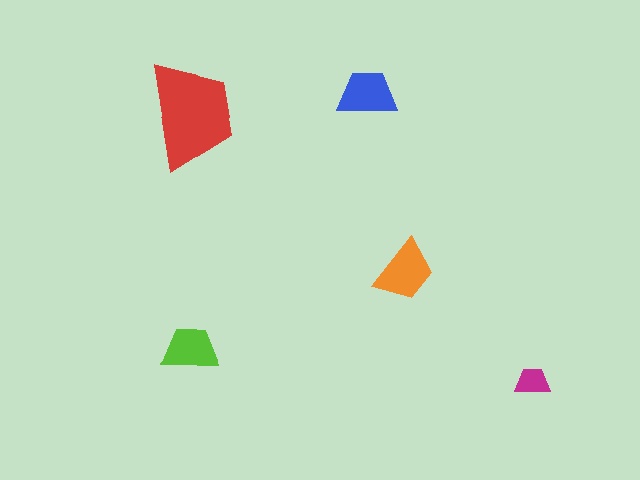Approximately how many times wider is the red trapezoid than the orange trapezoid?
About 1.5 times wider.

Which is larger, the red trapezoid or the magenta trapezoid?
The red one.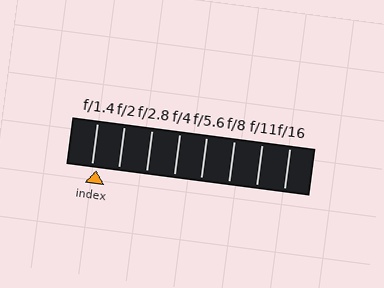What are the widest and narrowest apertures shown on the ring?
The widest aperture shown is f/1.4 and the narrowest is f/16.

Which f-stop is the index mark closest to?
The index mark is closest to f/1.4.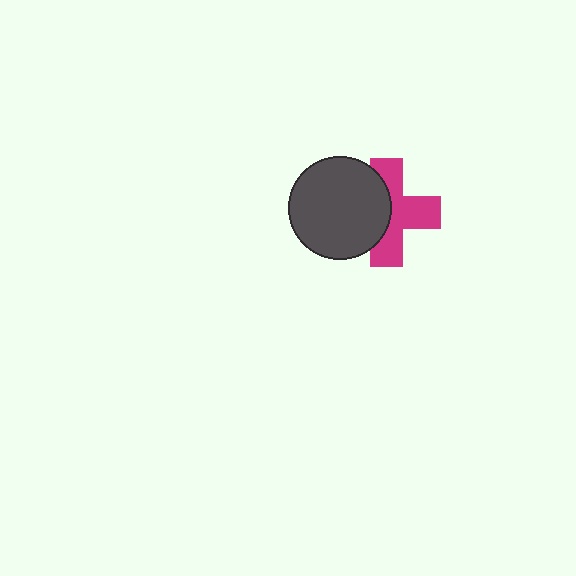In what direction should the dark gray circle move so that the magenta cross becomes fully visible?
The dark gray circle should move left. That is the shortest direction to clear the overlap and leave the magenta cross fully visible.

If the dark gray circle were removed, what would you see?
You would see the complete magenta cross.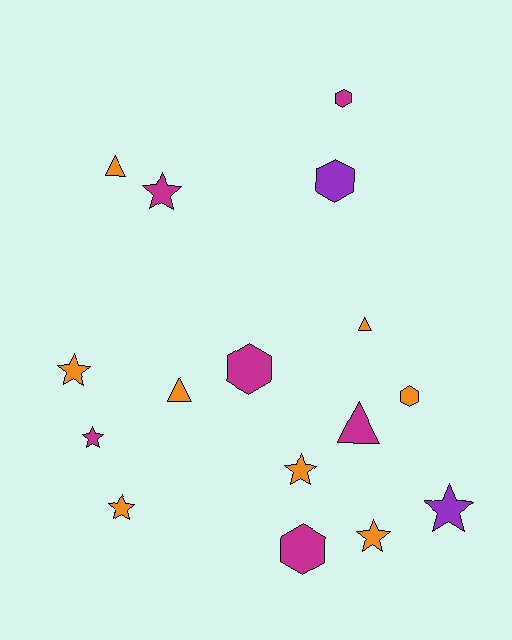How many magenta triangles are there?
There is 1 magenta triangle.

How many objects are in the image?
There are 16 objects.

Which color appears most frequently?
Orange, with 8 objects.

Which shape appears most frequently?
Star, with 7 objects.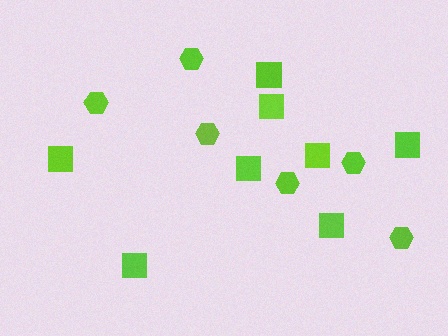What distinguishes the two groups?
There are 2 groups: one group of hexagons (6) and one group of squares (8).